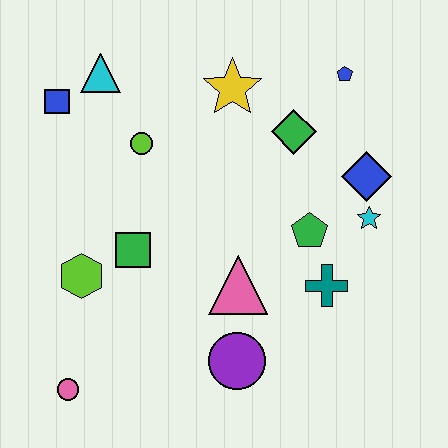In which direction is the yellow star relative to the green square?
The yellow star is above the green square.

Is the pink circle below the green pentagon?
Yes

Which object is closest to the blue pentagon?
The green diamond is closest to the blue pentagon.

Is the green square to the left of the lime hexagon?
No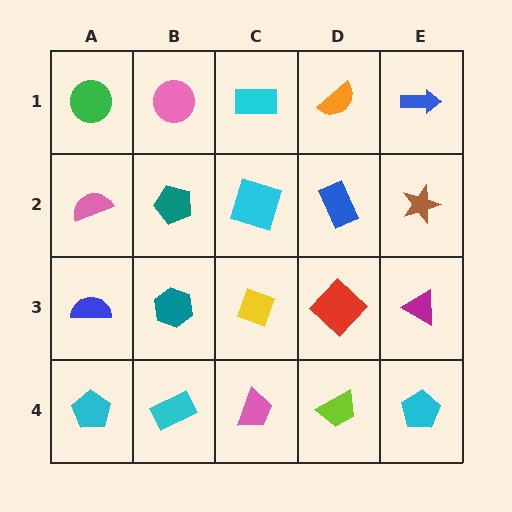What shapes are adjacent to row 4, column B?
A teal hexagon (row 3, column B), a cyan pentagon (row 4, column A), a pink trapezoid (row 4, column C).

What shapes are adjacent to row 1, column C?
A cyan square (row 2, column C), a pink circle (row 1, column B), an orange semicircle (row 1, column D).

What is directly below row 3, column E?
A cyan pentagon.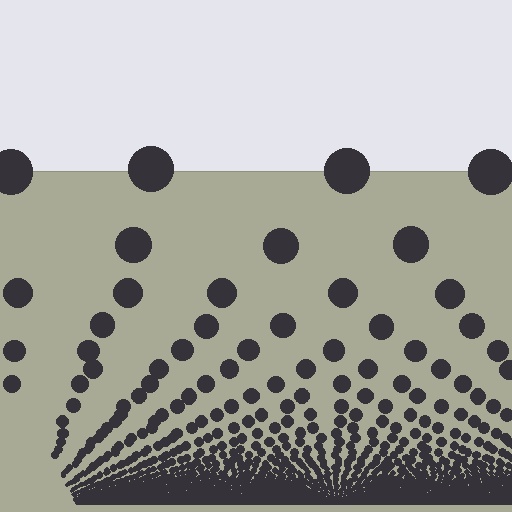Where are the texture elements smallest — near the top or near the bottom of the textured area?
Near the bottom.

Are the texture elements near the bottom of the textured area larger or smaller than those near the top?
Smaller. The gradient is inverted — elements near the bottom are smaller and denser.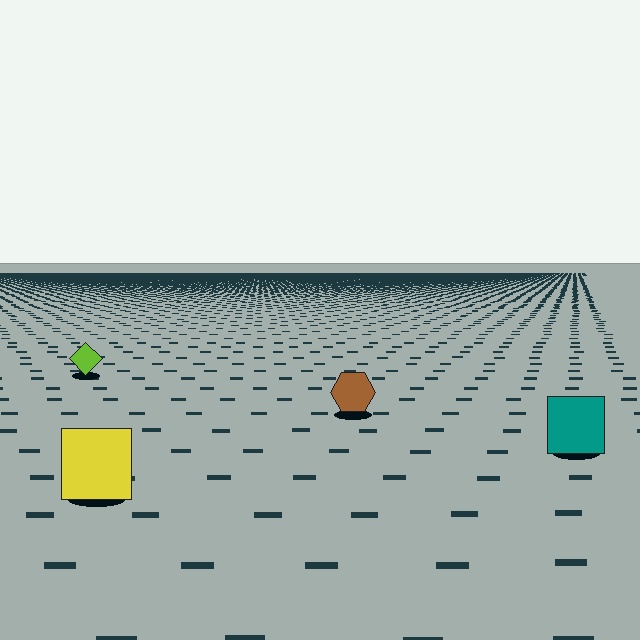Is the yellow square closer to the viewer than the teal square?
Yes. The yellow square is closer — you can tell from the texture gradient: the ground texture is coarser near it.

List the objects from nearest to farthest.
From nearest to farthest: the yellow square, the teal square, the brown hexagon, the lime diamond.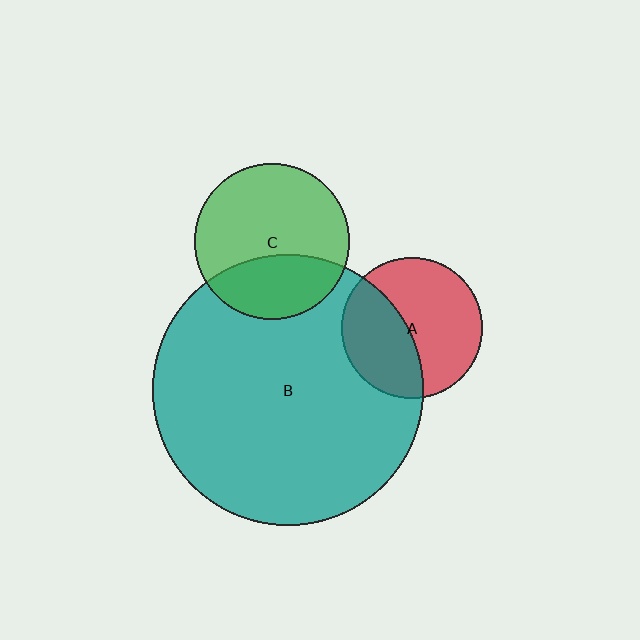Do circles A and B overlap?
Yes.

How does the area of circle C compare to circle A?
Approximately 1.2 times.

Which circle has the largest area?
Circle B (teal).